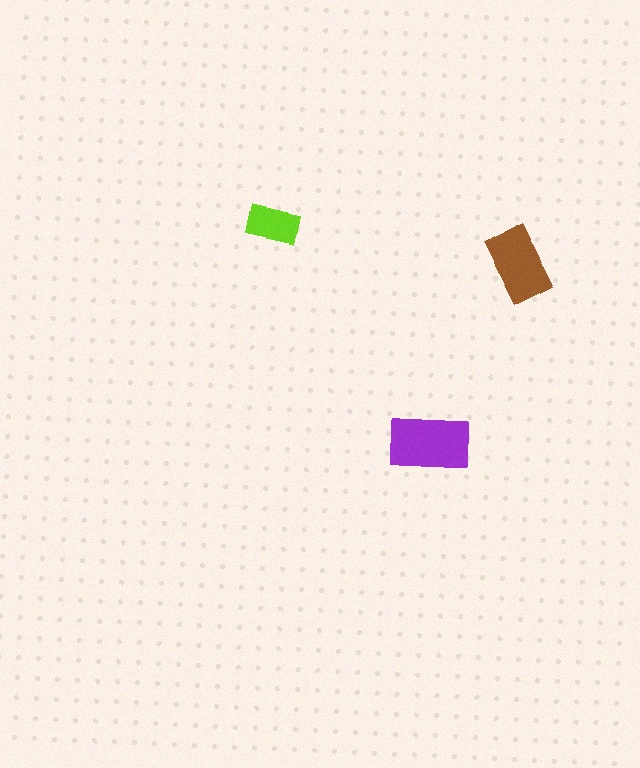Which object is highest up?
The lime rectangle is topmost.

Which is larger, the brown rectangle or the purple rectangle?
The purple one.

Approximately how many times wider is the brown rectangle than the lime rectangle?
About 1.5 times wider.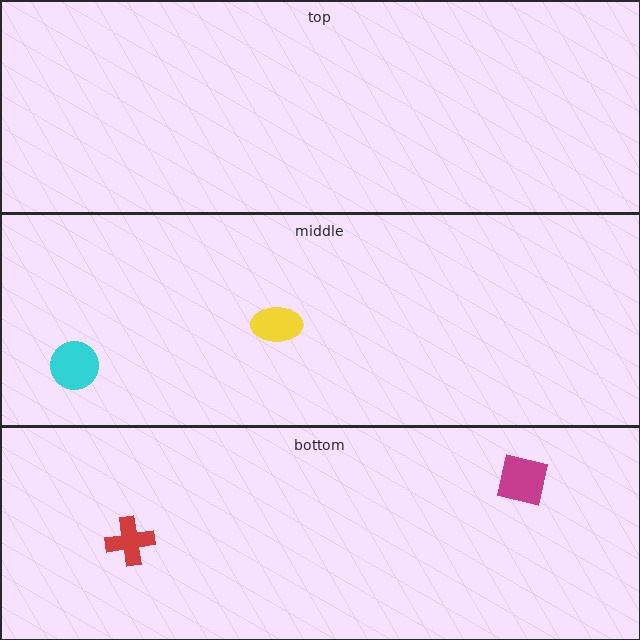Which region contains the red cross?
The bottom region.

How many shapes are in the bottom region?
2.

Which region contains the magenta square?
The bottom region.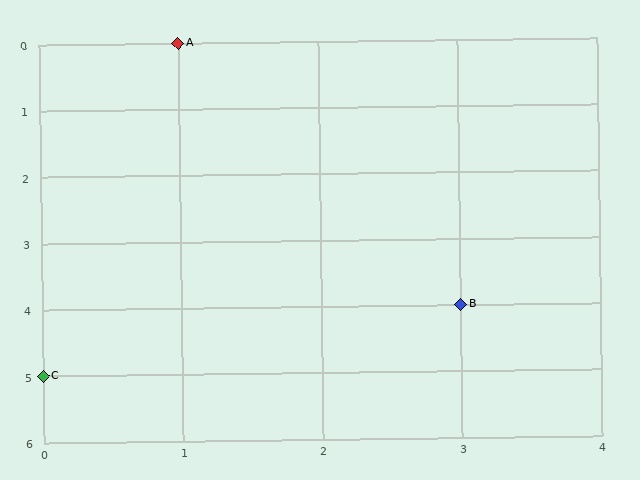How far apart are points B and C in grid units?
Points B and C are 3 columns and 1 row apart (about 3.2 grid units diagonally).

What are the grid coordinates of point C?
Point C is at grid coordinates (0, 5).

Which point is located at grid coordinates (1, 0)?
Point A is at (1, 0).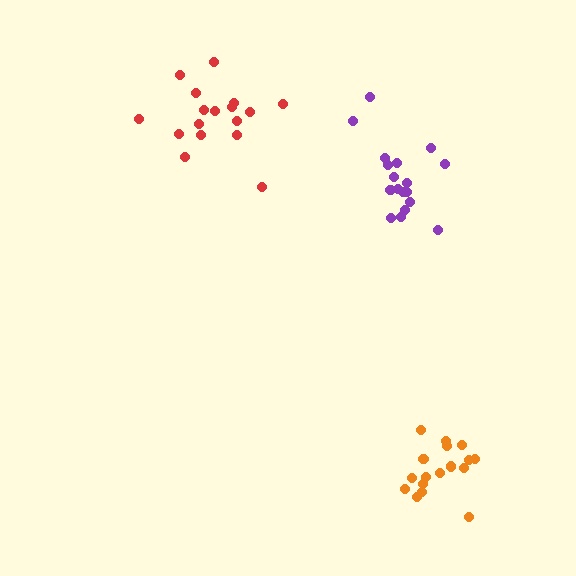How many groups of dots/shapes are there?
There are 3 groups.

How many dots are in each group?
Group 1: 18 dots, Group 2: 17 dots, Group 3: 17 dots (52 total).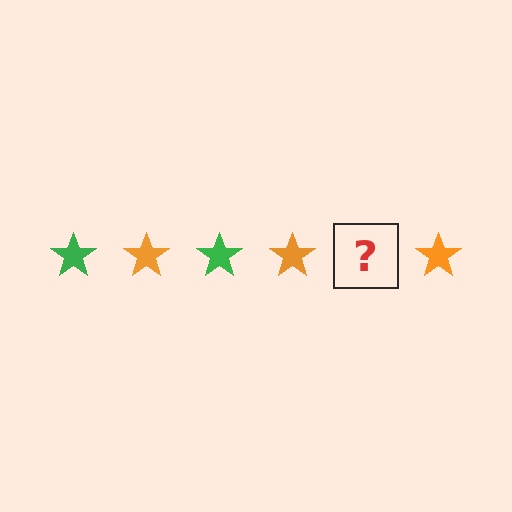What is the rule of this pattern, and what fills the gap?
The rule is that the pattern cycles through green, orange stars. The gap should be filled with a green star.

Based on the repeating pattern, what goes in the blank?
The blank should be a green star.